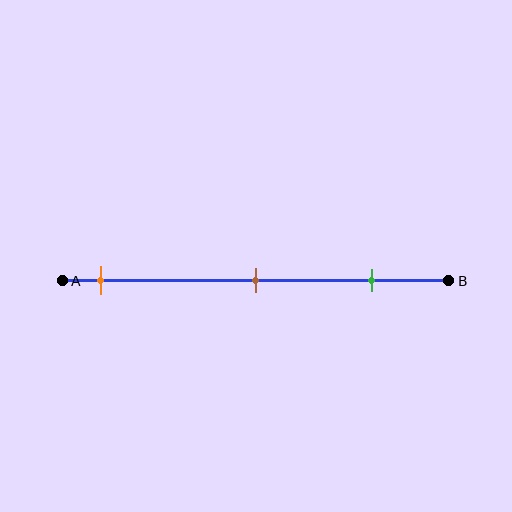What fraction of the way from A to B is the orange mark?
The orange mark is approximately 10% (0.1) of the way from A to B.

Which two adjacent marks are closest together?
The brown and green marks are the closest adjacent pair.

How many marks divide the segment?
There are 3 marks dividing the segment.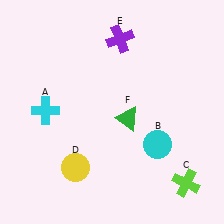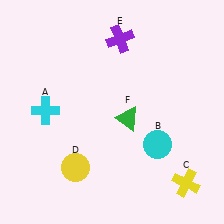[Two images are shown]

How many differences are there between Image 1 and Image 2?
There is 1 difference between the two images.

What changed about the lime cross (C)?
In Image 1, C is lime. In Image 2, it changed to yellow.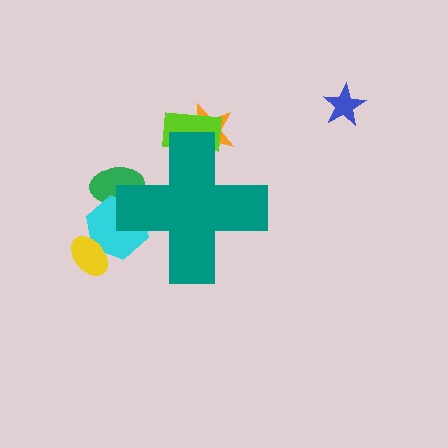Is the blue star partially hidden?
No, the blue star is fully visible.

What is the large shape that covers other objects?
A teal cross.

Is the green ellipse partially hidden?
Yes, the green ellipse is partially hidden behind the teal cross.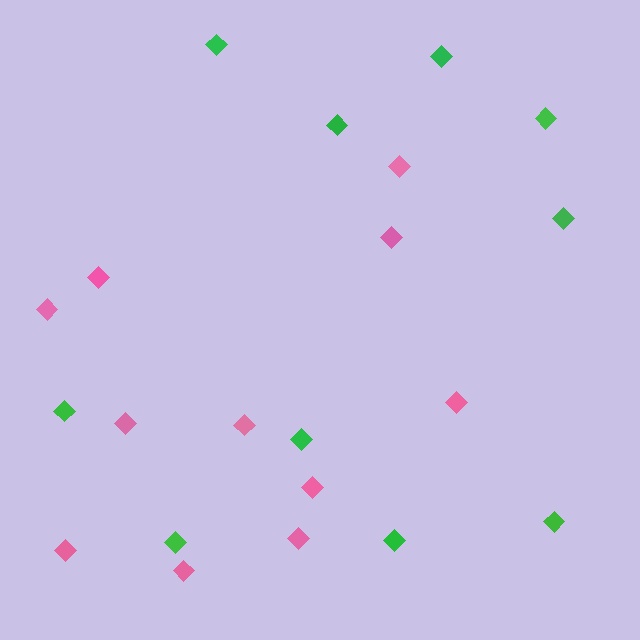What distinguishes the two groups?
There are 2 groups: one group of pink diamonds (11) and one group of green diamonds (10).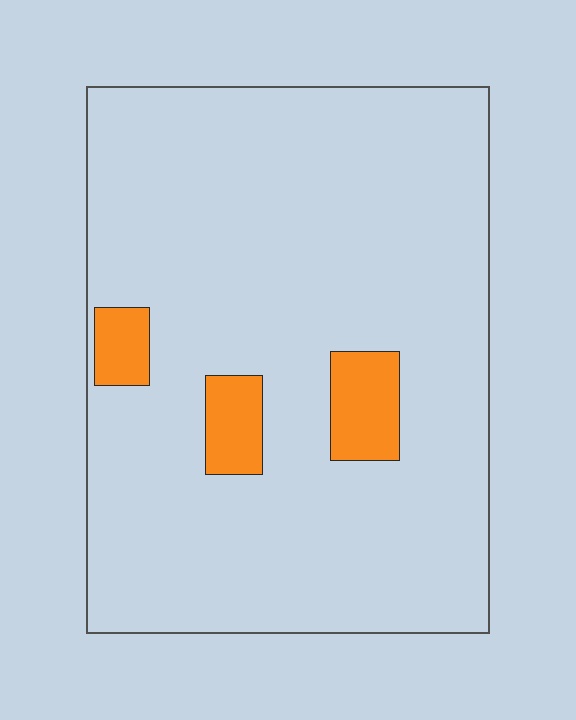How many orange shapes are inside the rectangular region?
3.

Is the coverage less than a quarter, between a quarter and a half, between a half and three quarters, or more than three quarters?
Less than a quarter.